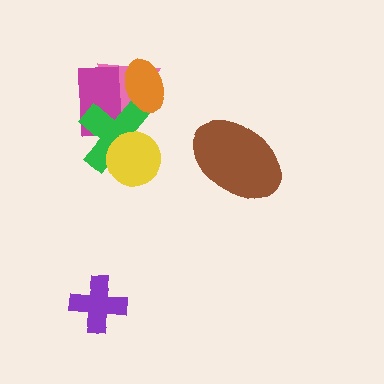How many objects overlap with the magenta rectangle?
3 objects overlap with the magenta rectangle.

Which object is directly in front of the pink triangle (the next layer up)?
The magenta rectangle is directly in front of the pink triangle.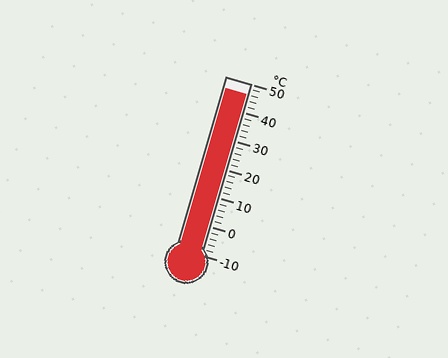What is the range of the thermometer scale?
The thermometer scale ranges from -10°C to 50°C.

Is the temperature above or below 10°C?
The temperature is above 10°C.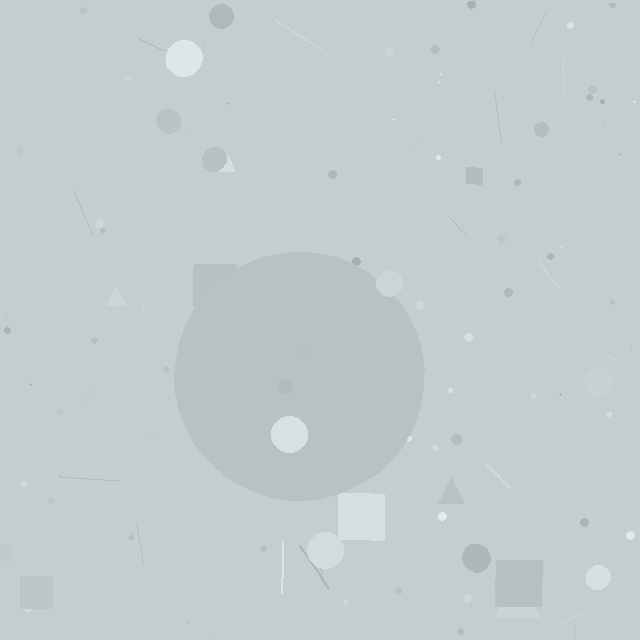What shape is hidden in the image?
A circle is hidden in the image.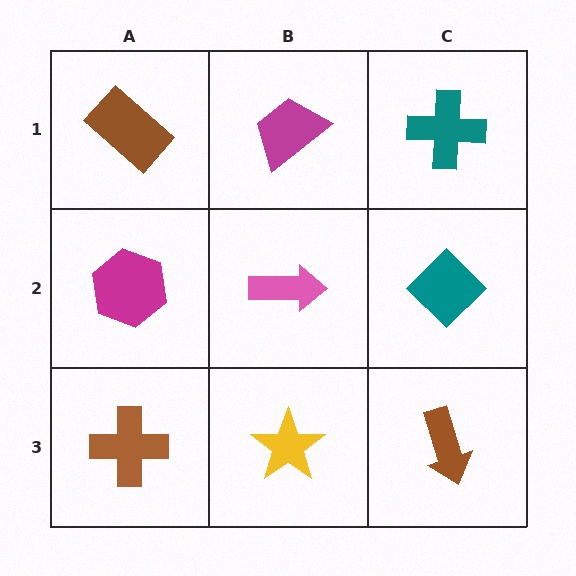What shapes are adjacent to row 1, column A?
A magenta hexagon (row 2, column A), a magenta trapezoid (row 1, column B).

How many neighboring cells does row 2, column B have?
4.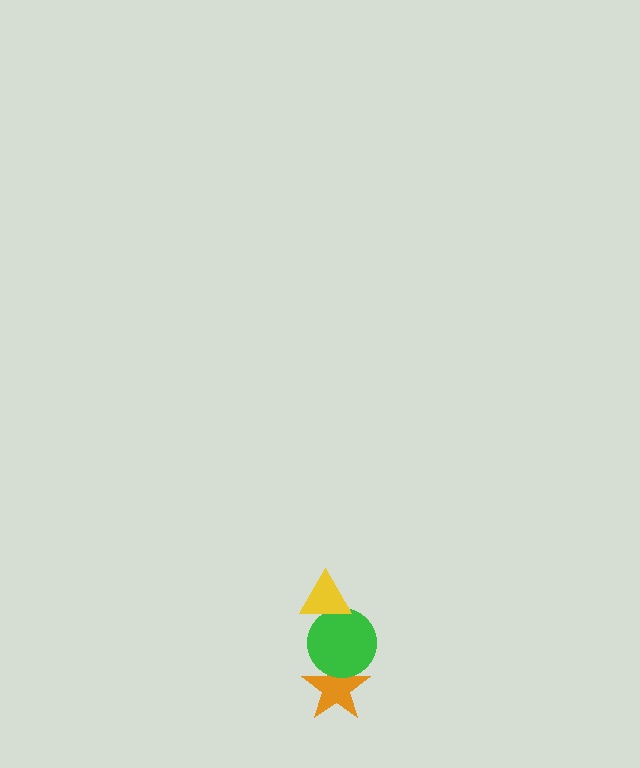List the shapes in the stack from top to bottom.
From top to bottom: the yellow triangle, the green circle, the orange star.